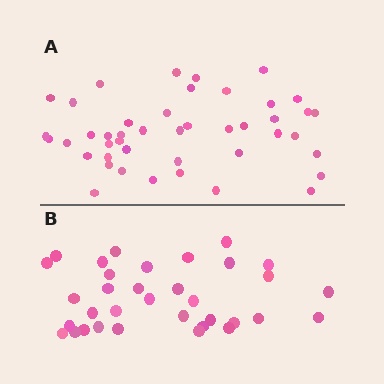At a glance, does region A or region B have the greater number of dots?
Region A (the top region) has more dots.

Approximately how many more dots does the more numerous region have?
Region A has roughly 10 or so more dots than region B.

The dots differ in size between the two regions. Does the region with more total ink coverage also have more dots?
No. Region B has more total ink coverage because its dots are larger, but region A actually contains more individual dots. Total area can be misleading — the number of items is what matters here.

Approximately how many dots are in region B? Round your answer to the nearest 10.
About 30 dots. (The exact count is 34, which rounds to 30.)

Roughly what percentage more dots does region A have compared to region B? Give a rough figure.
About 30% more.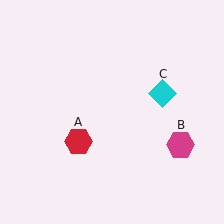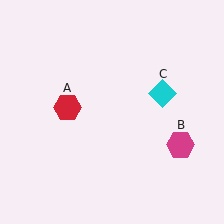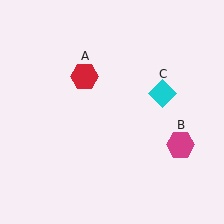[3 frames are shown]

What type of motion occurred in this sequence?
The red hexagon (object A) rotated clockwise around the center of the scene.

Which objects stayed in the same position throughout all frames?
Magenta hexagon (object B) and cyan diamond (object C) remained stationary.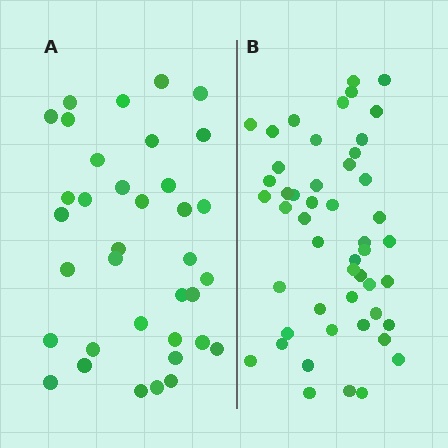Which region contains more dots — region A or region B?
Region B (the right region) has more dots.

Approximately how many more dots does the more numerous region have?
Region B has approximately 15 more dots than region A.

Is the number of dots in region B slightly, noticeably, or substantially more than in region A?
Region B has noticeably more, but not dramatically so. The ratio is roughly 1.4 to 1.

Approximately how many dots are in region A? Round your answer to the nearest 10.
About 40 dots. (The exact count is 36, which rounds to 40.)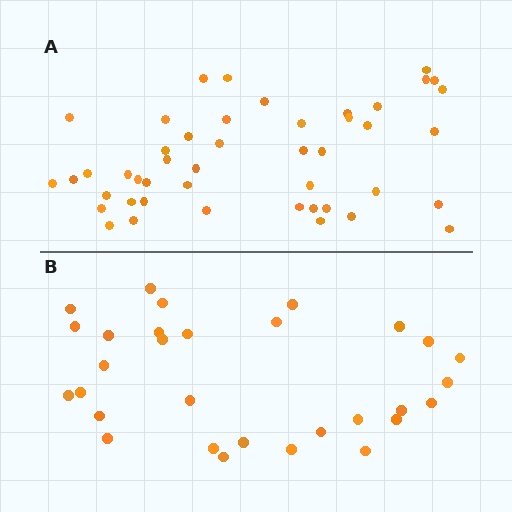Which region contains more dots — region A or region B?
Region A (the top region) has more dots.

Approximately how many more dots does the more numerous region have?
Region A has approximately 15 more dots than region B.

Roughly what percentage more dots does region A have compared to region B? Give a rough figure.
About 55% more.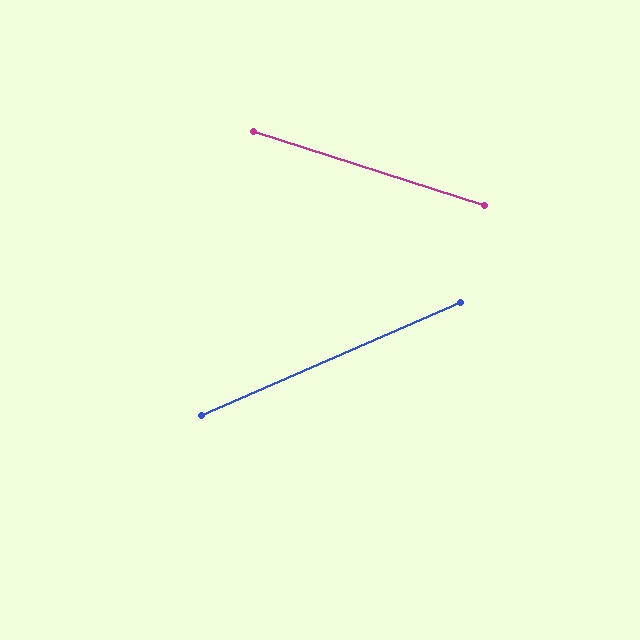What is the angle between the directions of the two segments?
Approximately 41 degrees.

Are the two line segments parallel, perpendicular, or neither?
Neither parallel nor perpendicular — they differ by about 41°.